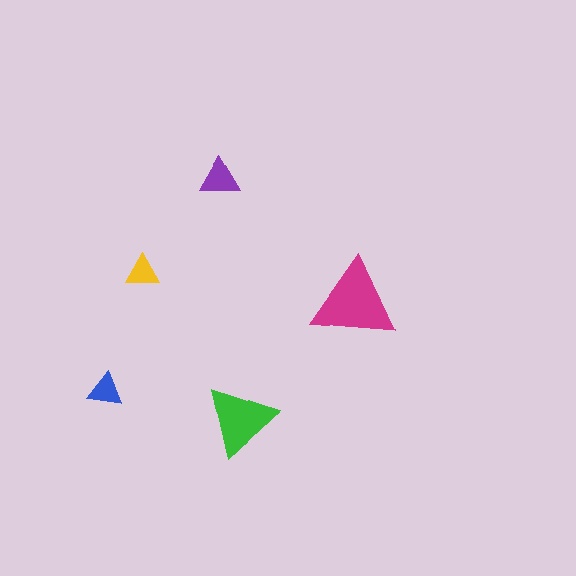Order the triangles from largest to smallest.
the magenta one, the green one, the purple one, the blue one, the yellow one.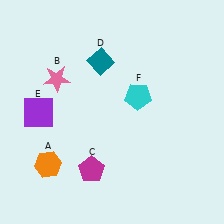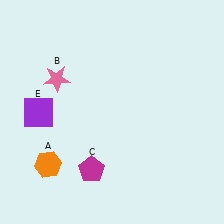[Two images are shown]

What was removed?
The teal diamond (D), the cyan pentagon (F) were removed in Image 2.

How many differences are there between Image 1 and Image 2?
There are 2 differences between the two images.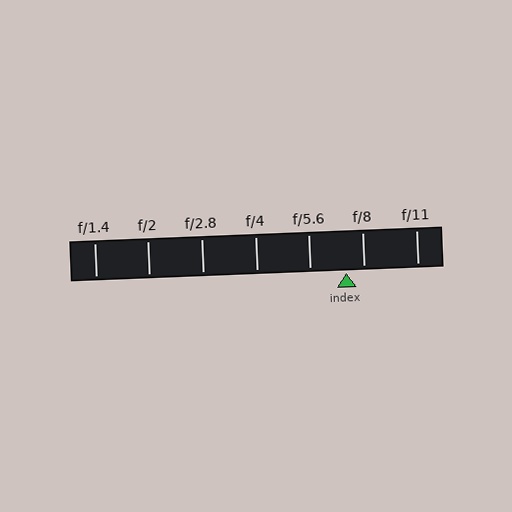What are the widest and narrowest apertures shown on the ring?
The widest aperture shown is f/1.4 and the narrowest is f/11.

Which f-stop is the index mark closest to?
The index mark is closest to f/8.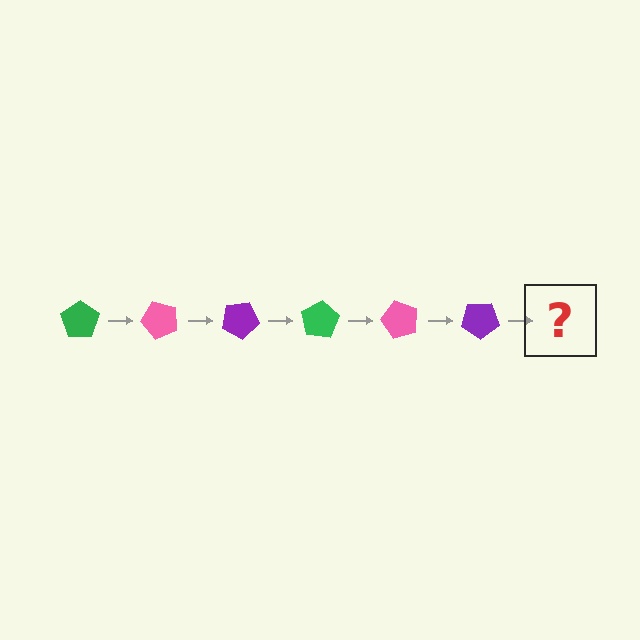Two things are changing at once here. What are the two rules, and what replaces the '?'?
The two rules are that it rotates 50 degrees each step and the color cycles through green, pink, and purple. The '?' should be a green pentagon, rotated 300 degrees from the start.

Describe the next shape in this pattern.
It should be a green pentagon, rotated 300 degrees from the start.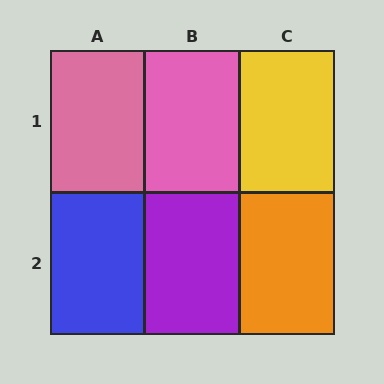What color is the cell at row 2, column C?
Orange.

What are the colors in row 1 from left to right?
Pink, pink, yellow.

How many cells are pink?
2 cells are pink.